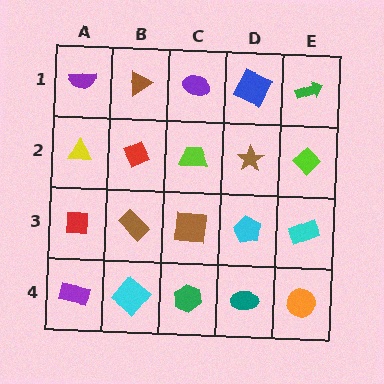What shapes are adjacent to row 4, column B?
A brown rectangle (row 3, column B), a purple rectangle (row 4, column A), a green hexagon (row 4, column C).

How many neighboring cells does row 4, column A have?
2.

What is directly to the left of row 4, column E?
A teal ellipse.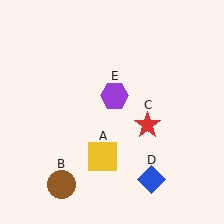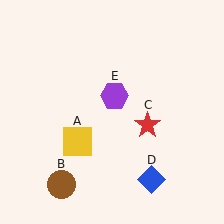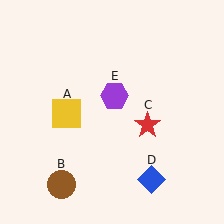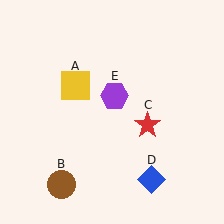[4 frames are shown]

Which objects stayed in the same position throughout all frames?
Brown circle (object B) and red star (object C) and blue diamond (object D) and purple hexagon (object E) remained stationary.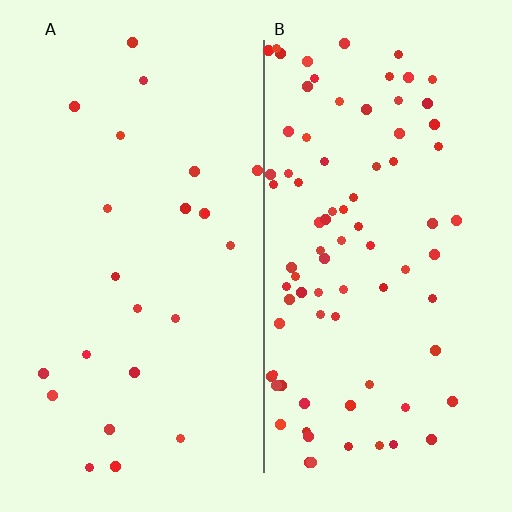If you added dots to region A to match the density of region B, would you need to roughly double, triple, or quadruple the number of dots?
Approximately quadruple.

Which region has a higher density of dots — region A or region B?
B (the right).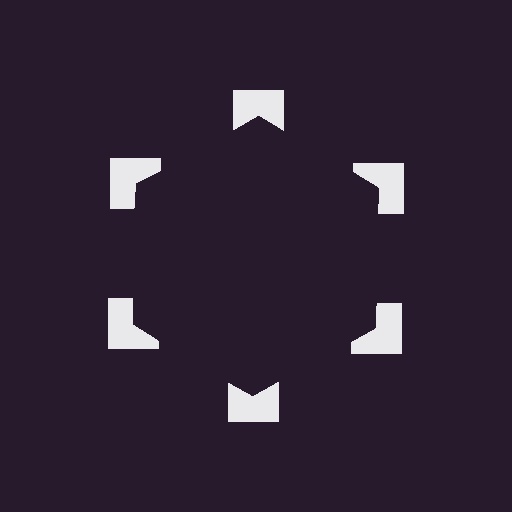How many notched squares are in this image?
There are 6 — one at each vertex of the illusory hexagon.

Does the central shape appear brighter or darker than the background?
It typically appears slightly darker than the background, even though no actual brightness change is drawn.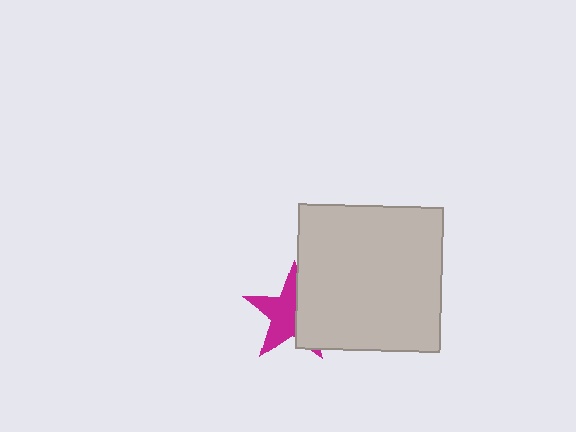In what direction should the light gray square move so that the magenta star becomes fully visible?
The light gray square should move right. That is the shortest direction to clear the overlap and leave the magenta star fully visible.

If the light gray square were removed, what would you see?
You would see the complete magenta star.